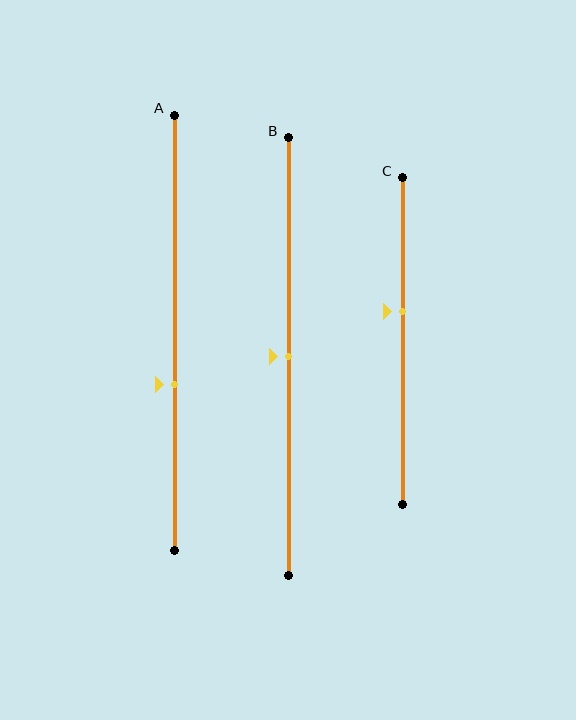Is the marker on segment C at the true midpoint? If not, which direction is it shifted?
No, the marker on segment C is shifted upward by about 9% of the segment length.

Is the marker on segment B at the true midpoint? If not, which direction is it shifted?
Yes, the marker on segment B is at the true midpoint.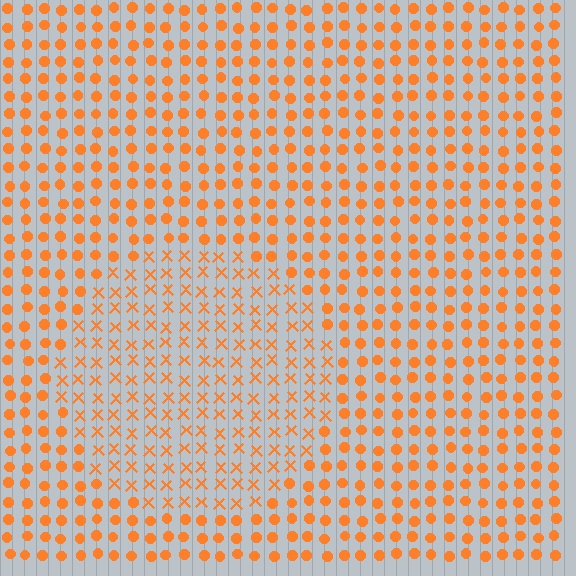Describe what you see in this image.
The image is filled with small orange elements arranged in a uniform grid. A circle-shaped region contains X marks, while the surrounding area contains circles. The boundary is defined purely by the change in element shape.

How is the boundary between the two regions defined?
The boundary is defined by a change in element shape: X marks inside vs. circles outside. All elements share the same color and spacing.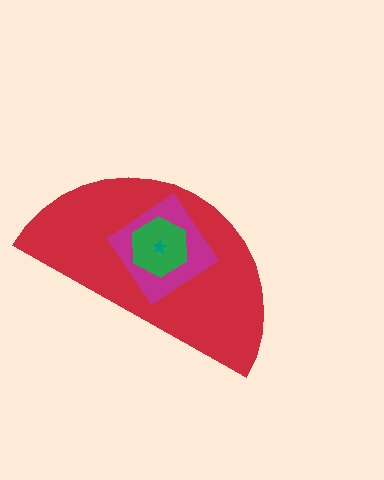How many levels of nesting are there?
4.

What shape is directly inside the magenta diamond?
The green hexagon.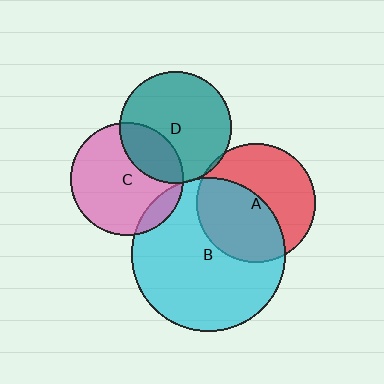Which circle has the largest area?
Circle B (cyan).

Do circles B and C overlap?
Yes.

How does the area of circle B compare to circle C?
Approximately 1.8 times.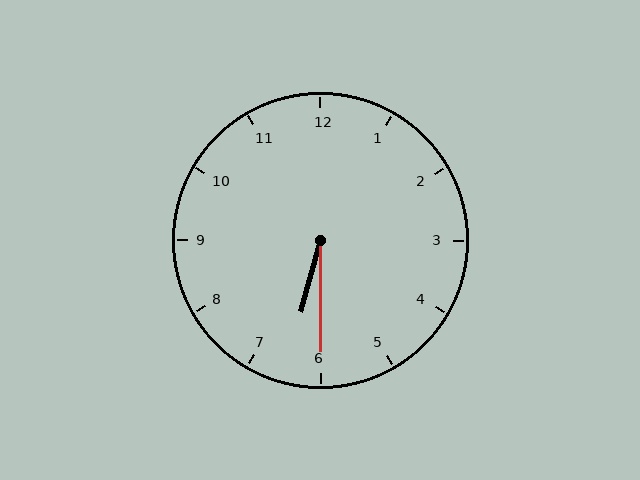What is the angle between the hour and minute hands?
Approximately 15 degrees.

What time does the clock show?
6:30.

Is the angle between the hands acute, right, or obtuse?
It is acute.